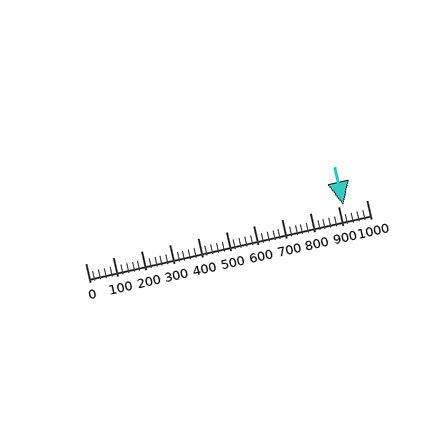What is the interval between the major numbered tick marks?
The major tick marks are spaced 100 units apart.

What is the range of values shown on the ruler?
The ruler shows values from 0 to 1000.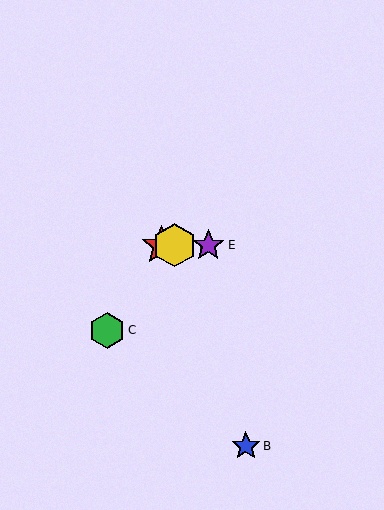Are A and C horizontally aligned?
No, A is at y≈245 and C is at y≈330.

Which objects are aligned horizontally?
Objects A, D, E are aligned horizontally.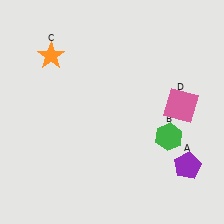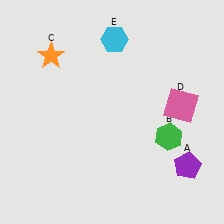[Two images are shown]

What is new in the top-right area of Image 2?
A cyan hexagon (E) was added in the top-right area of Image 2.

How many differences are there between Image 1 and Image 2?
There is 1 difference between the two images.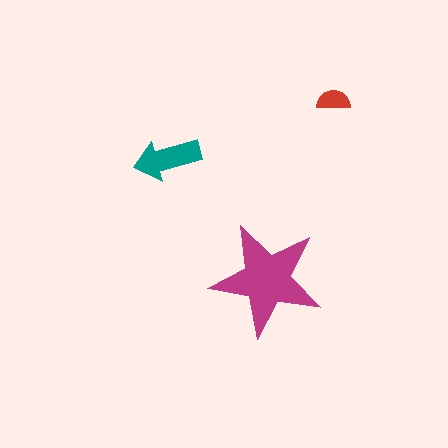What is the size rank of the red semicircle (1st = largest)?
3rd.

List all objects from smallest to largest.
The red semicircle, the teal arrow, the magenta star.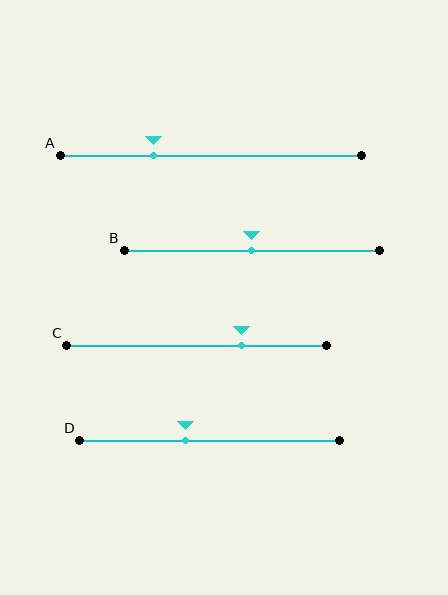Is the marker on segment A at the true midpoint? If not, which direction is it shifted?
No, the marker on segment A is shifted to the left by about 19% of the segment length.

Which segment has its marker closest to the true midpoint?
Segment B has its marker closest to the true midpoint.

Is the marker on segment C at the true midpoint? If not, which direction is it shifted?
No, the marker on segment C is shifted to the right by about 17% of the segment length.